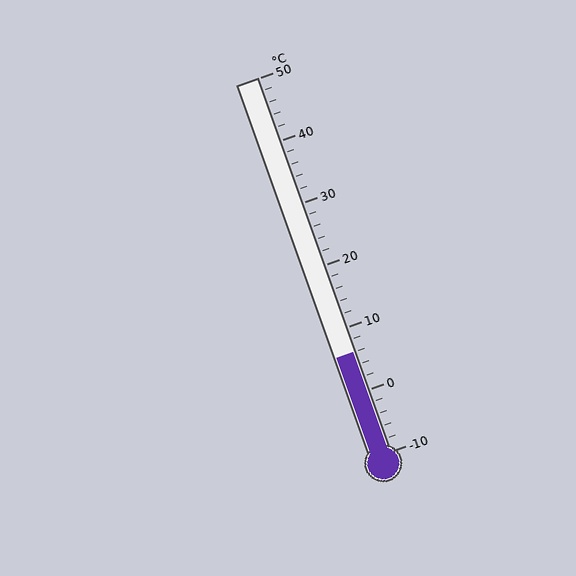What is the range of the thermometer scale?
The thermometer scale ranges from -10°C to 50°C.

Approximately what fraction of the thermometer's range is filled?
The thermometer is filled to approximately 25% of its range.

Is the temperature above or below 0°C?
The temperature is above 0°C.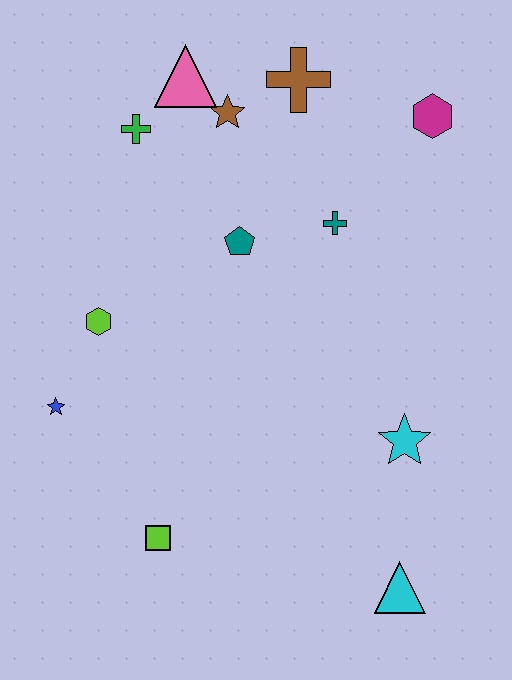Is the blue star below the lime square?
No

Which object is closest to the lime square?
The blue star is closest to the lime square.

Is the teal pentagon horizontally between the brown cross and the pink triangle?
Yes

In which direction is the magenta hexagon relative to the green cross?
The magenta hexagon is to the right of the green cross.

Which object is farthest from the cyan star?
The pink triangle is farthest from the cyan star.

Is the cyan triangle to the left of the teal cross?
No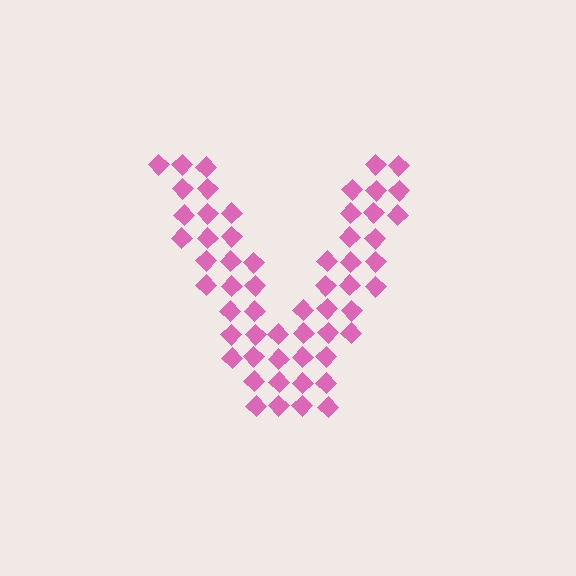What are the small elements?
The small elements are diamonds.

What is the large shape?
The large shape is the letter V.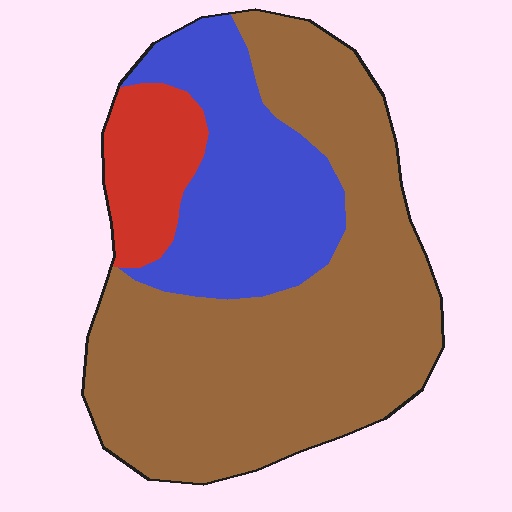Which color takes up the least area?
Red, at roughly 10%.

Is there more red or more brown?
Brown.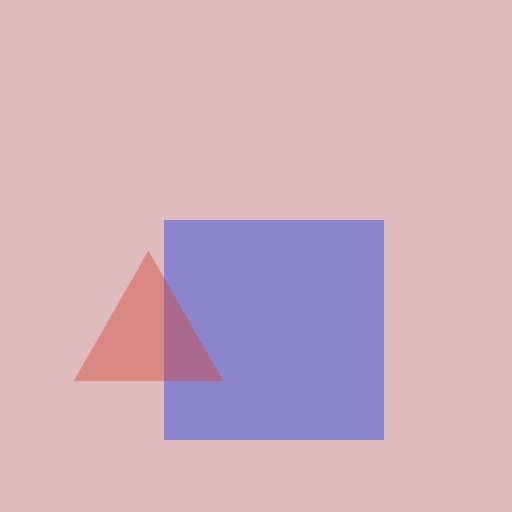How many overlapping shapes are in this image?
There are 2 overlapping shapes in the image.